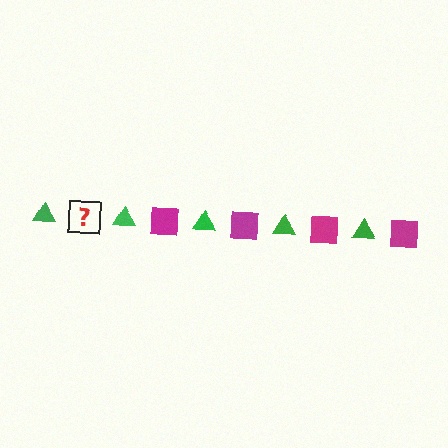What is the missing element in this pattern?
The missing element is a magenta square.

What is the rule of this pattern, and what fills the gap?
The rule is that the pattern alternates between green triangle and magenta square. The gap should be filled with a magenta square.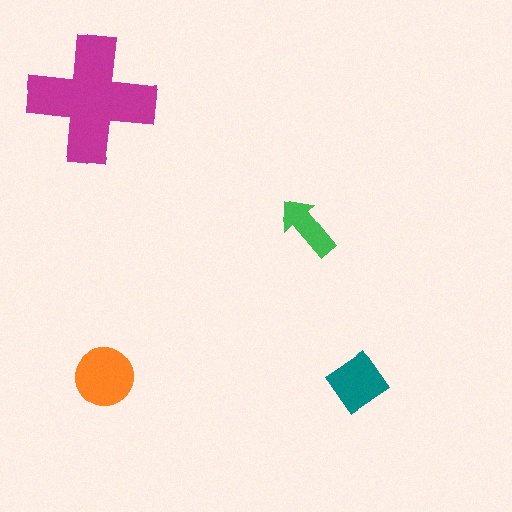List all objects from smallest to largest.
The green arrow, the teal diamond, the orange circle, the magenta cross.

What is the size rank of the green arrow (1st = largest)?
4th.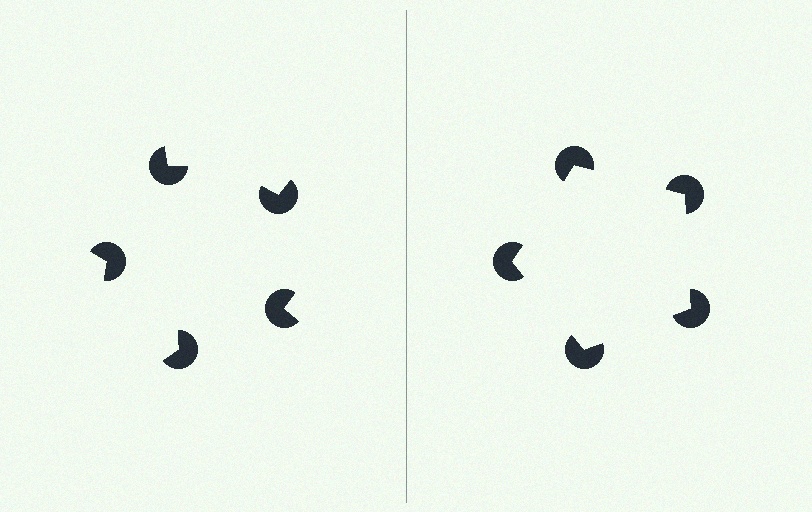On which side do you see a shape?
An illusory pentagon appears on the right side. On the left side the wedge cuts are rotated, so no coherent shape forms.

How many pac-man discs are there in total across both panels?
10 — 5 on each side.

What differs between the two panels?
The pac-man discs are positioned identically on both sides; only the wedge orientations differ. On the right they align to a pentagon; on the left they are misaligned.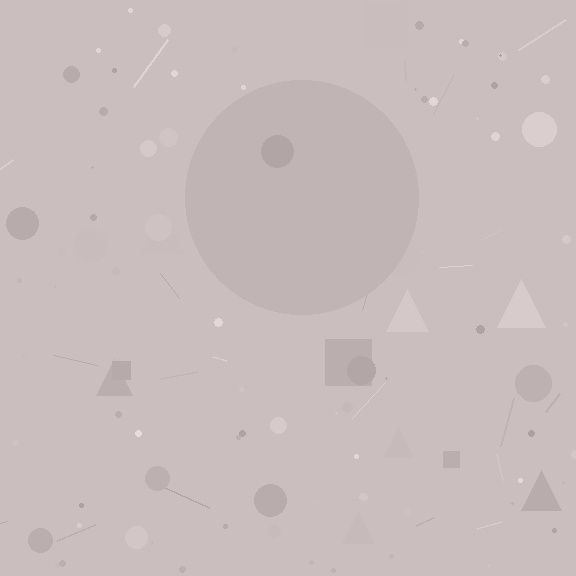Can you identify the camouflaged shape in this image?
The camouflaged shape is a circle.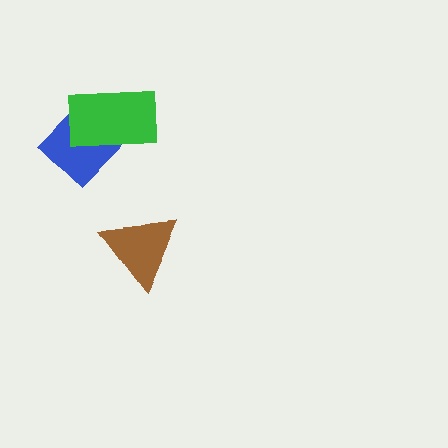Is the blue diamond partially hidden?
Yes, it is partially covered by another shape.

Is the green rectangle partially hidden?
No, no other shape covers it.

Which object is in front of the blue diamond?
The green rectangle is in front of the blue diamond.